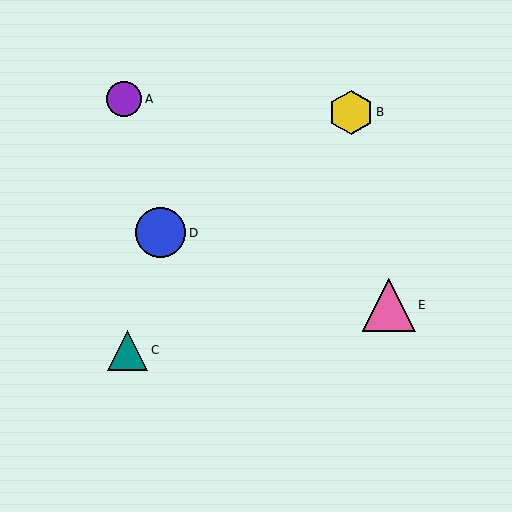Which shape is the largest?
The pink triangle (labeled E) is the largest.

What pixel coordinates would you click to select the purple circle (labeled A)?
Click at (124, 99) to select the purple circle A.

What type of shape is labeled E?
Shape E is a pink triangle.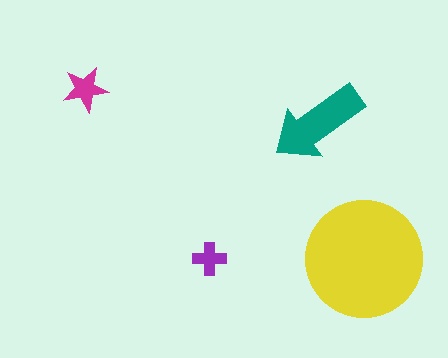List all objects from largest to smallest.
The yellow circle, the teal arrow, the magenta star, the purple cross.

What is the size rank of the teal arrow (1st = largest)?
2nd.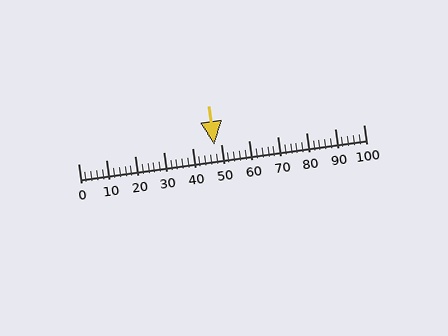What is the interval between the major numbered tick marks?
The major tick marks are spaced 10 units apart.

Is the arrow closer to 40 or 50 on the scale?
The arrow is closer to 50.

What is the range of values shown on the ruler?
The ruler shows values from 0 to 100.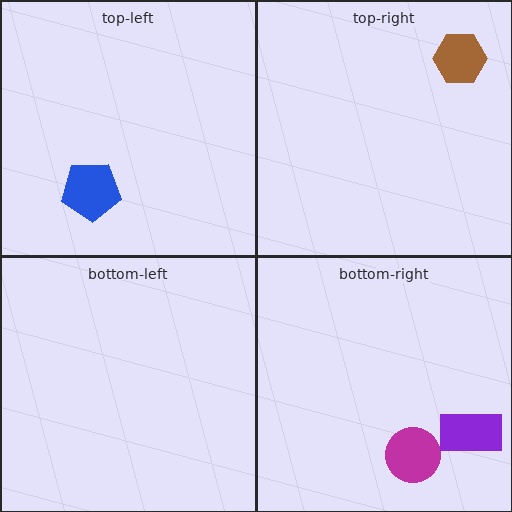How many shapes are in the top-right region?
1.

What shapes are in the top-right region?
The brown hexagon.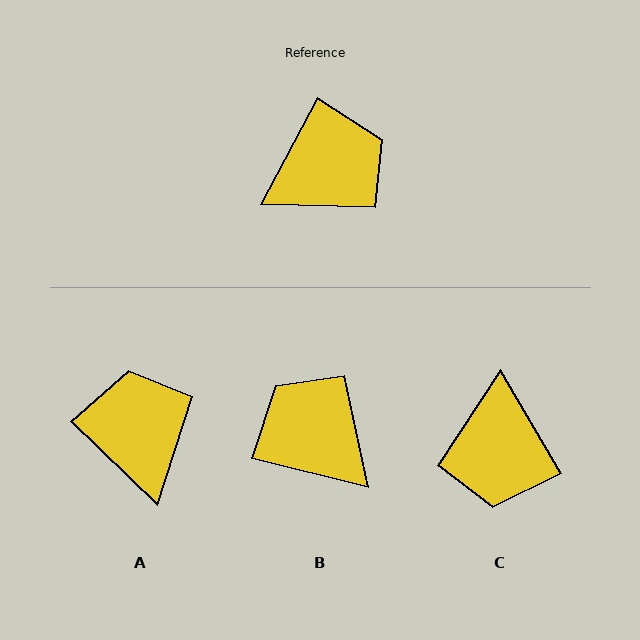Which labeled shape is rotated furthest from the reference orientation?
C, about 122 degrees away.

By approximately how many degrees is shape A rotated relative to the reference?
Approximately 74 degrees counter-clockwise.